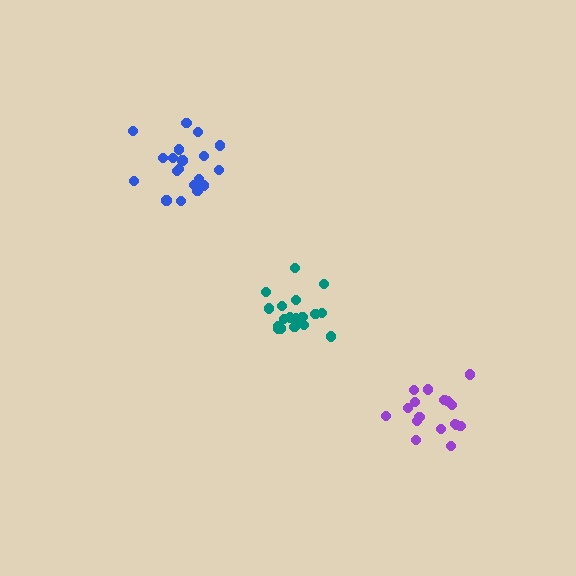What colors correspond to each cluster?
The clusters are colored: blue, teal, purple.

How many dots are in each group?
Group 1: 20 dots, Group 2: 19 dots, Group 3: 17 dots (56 total).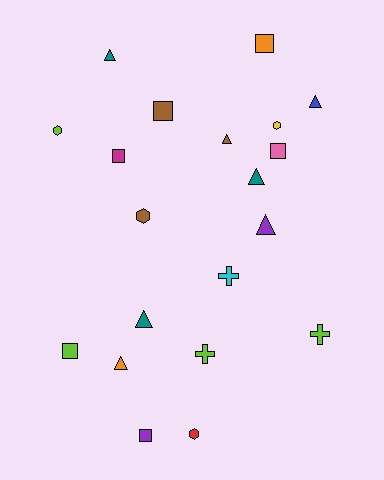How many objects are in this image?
There are 20 objects.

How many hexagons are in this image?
There are 4 hexagons.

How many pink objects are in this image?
There is 1 pink object.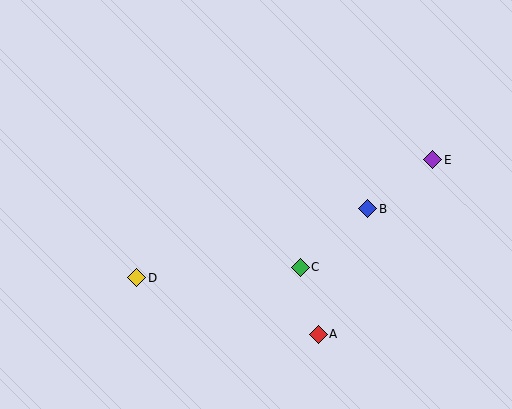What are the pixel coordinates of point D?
Point D is at (137, 278).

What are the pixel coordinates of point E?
Point E is at (433, 160).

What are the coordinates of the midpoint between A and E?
The midpoint between A and E is at (376, 247).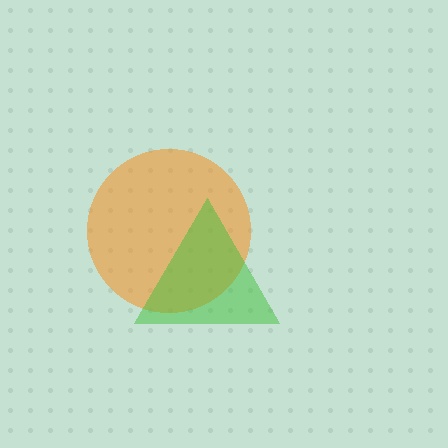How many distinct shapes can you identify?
There are 2 distinct shapes: an orange circle, a green triangle.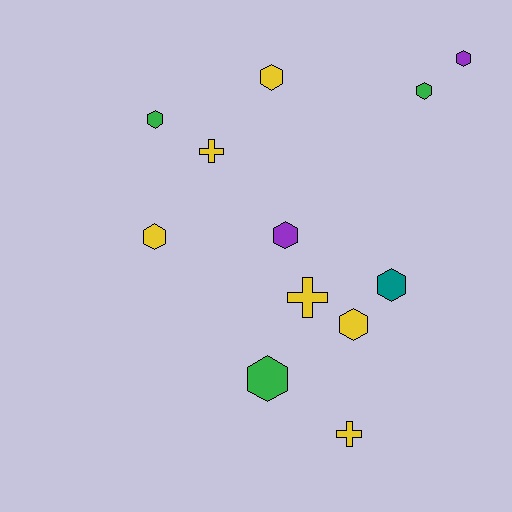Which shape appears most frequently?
Hexagon, with 9 objects.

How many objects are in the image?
There are 12 objects.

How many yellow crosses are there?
There are 3 yellow crosses.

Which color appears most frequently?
Yellow, with 6 objects.